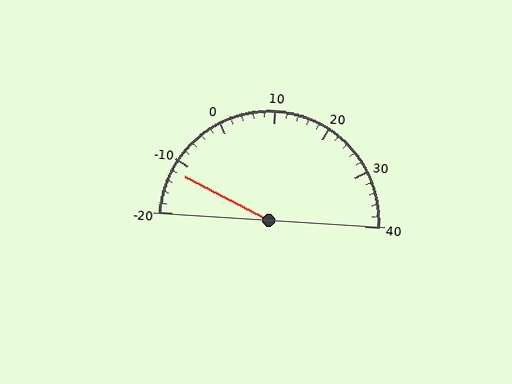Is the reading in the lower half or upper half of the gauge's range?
The reading is in the lower half of the range (-20 to 40).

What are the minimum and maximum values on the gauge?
The gauge ranges from -20 to 40.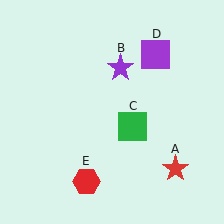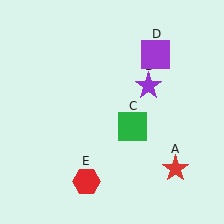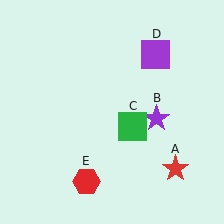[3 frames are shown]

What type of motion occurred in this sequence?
The purple star (object B) rotated clockwise around the center of the scene.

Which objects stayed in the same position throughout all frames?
Red star (object A) and green square (object C) and purple square (object D) and red hexagon (object E) remained stationary.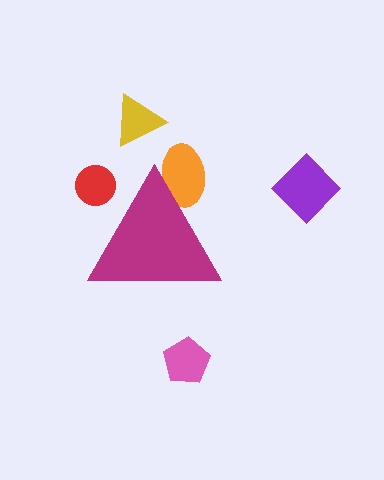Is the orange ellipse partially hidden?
Yes, the orange ellipse is partially hidden behind the magenta triangle.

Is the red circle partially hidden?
Yes, the red circle is partially hidden behind the magenta triangle.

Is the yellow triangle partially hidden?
No, the yellow triangle is fully visible.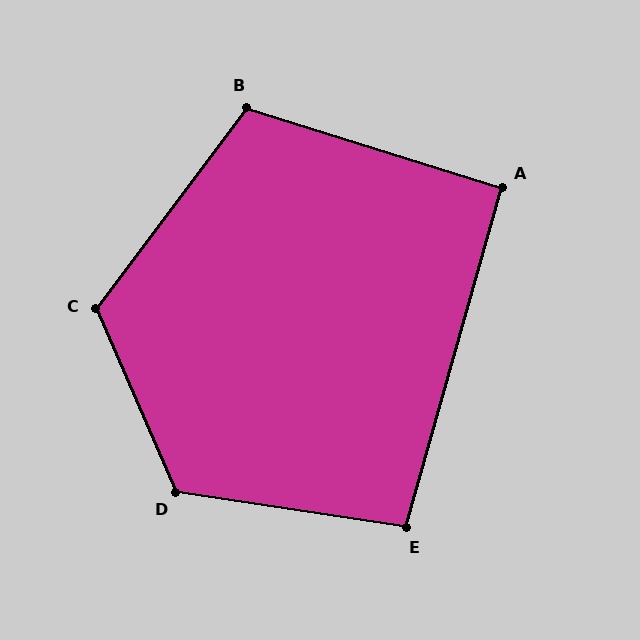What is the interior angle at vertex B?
Approximately 110 degrees (obtuse).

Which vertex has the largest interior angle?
D, at approximately 122 degrees.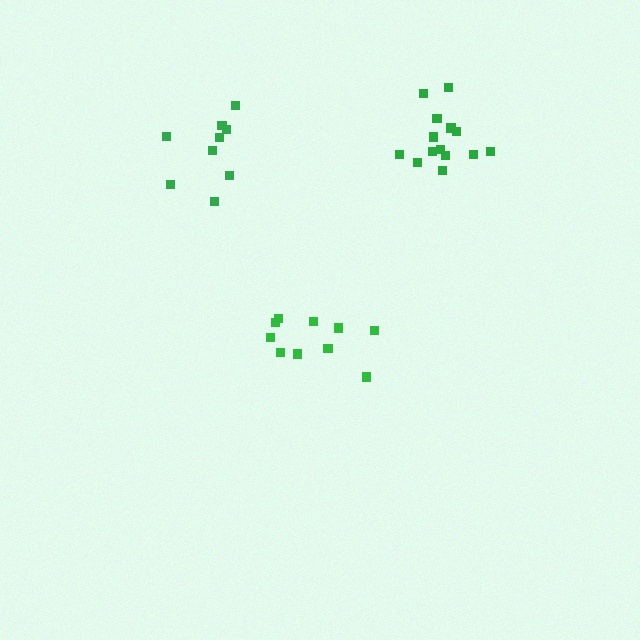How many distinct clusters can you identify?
There are 3 distinct clusters.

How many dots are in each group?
Group 1: 9 dots, Group 2: 10 dots, Group 3: 14 dots (33 total).